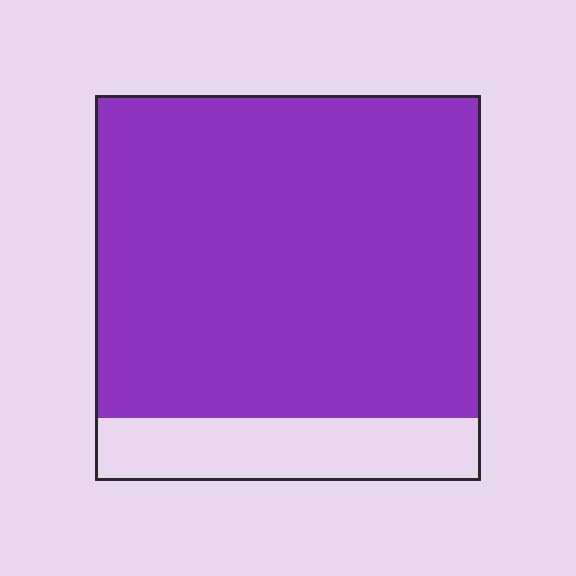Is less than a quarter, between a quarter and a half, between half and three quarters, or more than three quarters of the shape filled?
More than three quarters.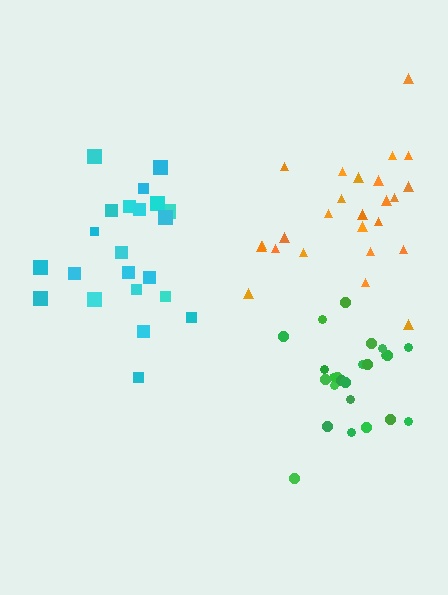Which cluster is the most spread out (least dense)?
Cyan.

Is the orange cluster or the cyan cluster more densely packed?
Orange.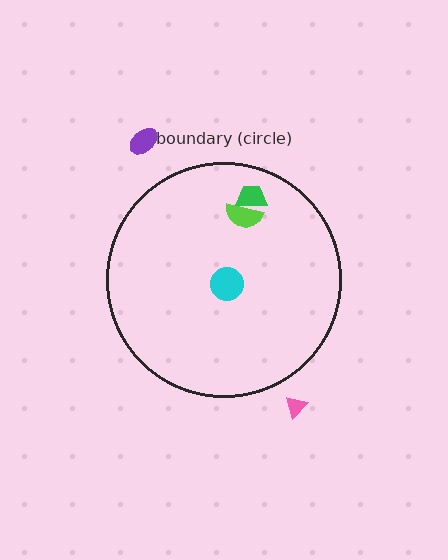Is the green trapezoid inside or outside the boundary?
Inside.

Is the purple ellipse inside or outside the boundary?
Outside.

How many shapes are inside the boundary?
3 inside, 2 outside.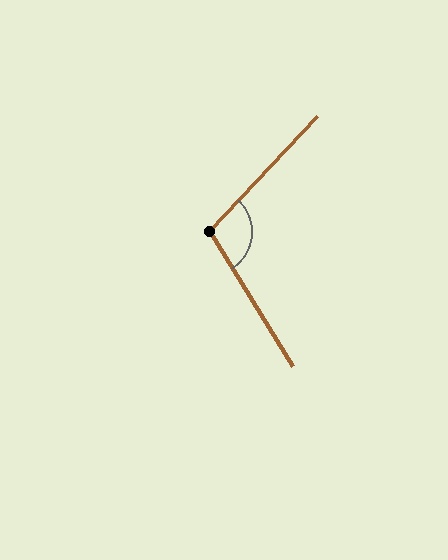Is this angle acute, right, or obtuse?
It is obtuse.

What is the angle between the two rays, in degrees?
Approximately 105 degrees.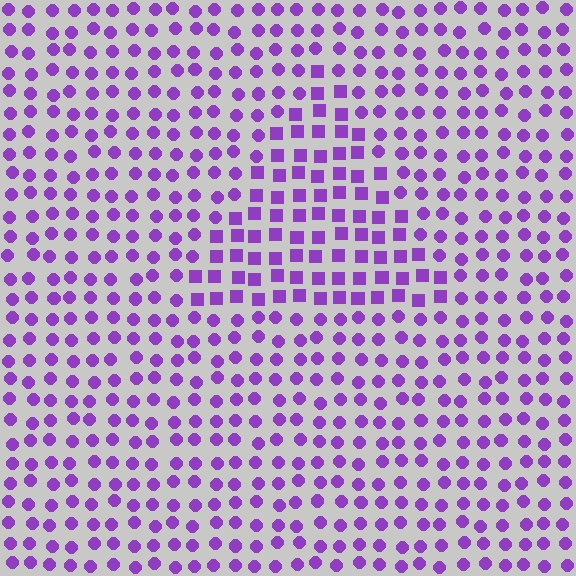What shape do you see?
I see a triangle.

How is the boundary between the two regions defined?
The boundary is defined by a change in element shape: squares inside vs. circles outside. All elements share the same color and spacing.